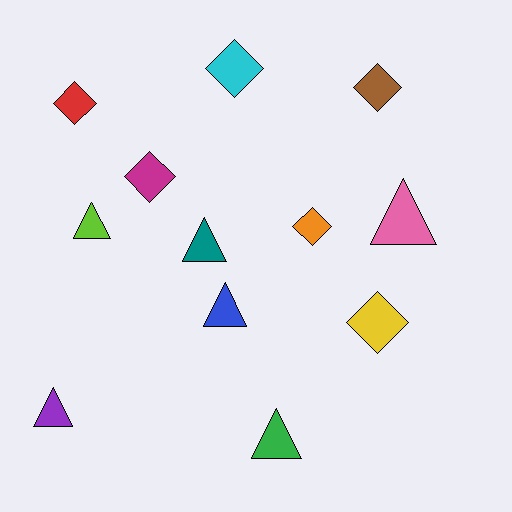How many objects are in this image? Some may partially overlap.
There are 12 objects.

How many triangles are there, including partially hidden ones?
There are 6 triangles.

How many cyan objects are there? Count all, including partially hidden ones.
There is 1 cyan object.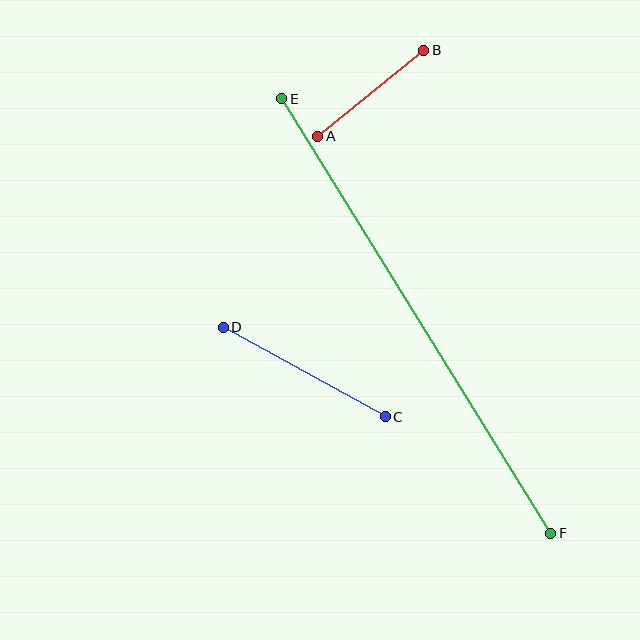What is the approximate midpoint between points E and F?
The midpoint is at approximately (416, 316) pixels.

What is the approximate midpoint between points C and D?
The midpoint is at approximately (304, 372) pixels.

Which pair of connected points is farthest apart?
Points E and F are farthest apart.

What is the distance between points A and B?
The distance is approximately 137 pixels.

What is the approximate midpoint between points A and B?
The midpoint is at approximately (371, 93) pixels.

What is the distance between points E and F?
The distance is approximately 511 pixels.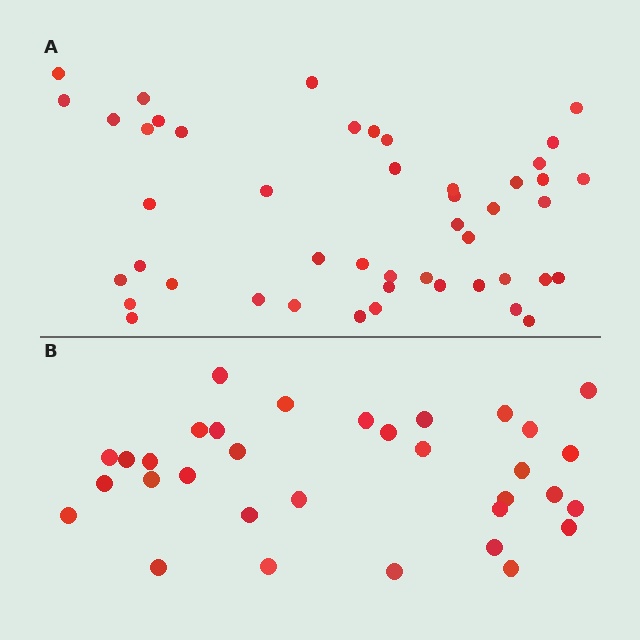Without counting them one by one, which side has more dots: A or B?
Region A (the top region) has more dots.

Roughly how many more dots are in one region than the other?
Region A has approximately 15 more dots than region B.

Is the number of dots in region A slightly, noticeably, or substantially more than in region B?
Region A has noticeably more, but not dramatically so. The ratio is roughly 1.4 to 1.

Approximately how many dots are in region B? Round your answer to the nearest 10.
About 30 dots. (The exact count is 33, which rounds to 30.)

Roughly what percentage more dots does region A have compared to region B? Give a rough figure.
About 40% more.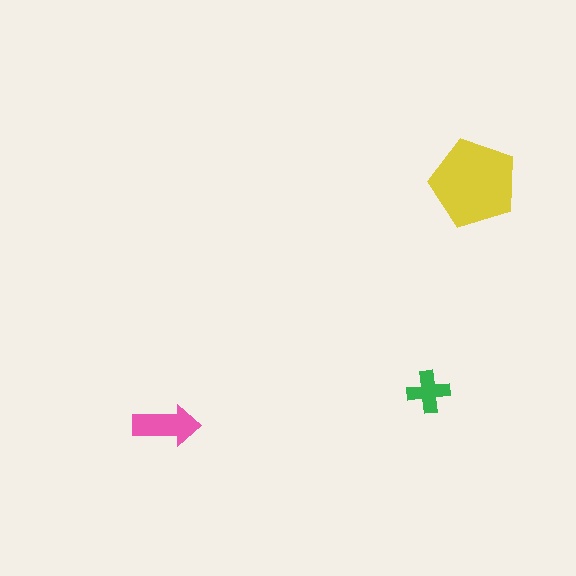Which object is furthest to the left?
The pink arrow is leftmost.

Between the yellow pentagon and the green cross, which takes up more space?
The yellow pentagon.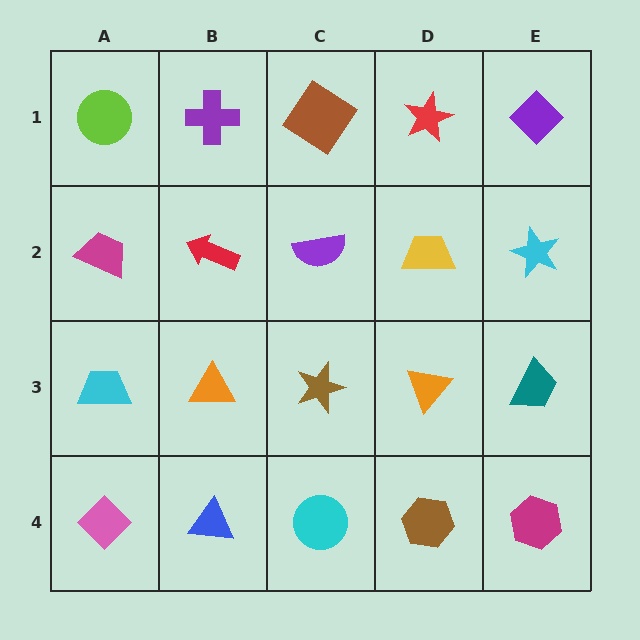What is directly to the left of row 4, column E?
A brown hexagon.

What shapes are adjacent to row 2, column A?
A lime circle (row 1, column A), a cyan trapezoid (row 3, column A), a red arrow (row 2, column B).